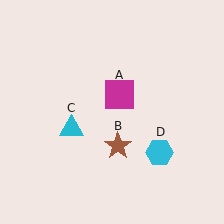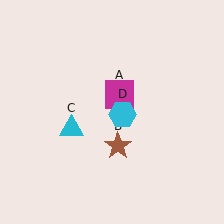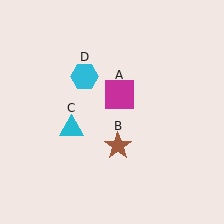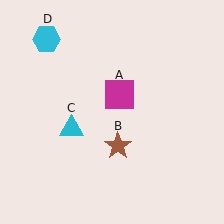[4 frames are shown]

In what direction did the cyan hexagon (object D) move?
The cyan hexagon (object D) moved up and to the left.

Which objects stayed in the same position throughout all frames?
Magenta square (object A) and brown star (object B) and cyan triangle (object C) remained stationary.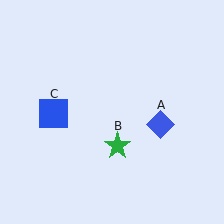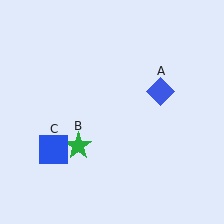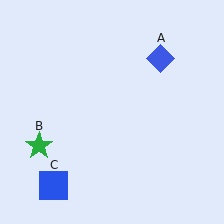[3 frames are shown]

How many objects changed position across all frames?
3 objects changed position: blue diamond (object A), green star (object B), blue square (object C).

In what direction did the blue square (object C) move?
The blue square (object C) moved down.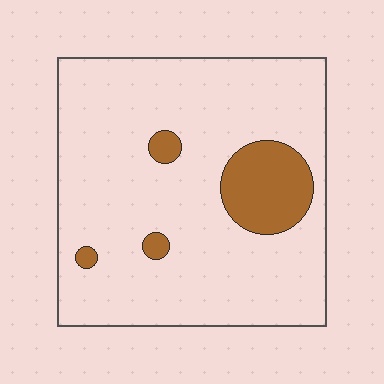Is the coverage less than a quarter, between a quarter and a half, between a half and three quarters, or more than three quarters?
Less than a quarter.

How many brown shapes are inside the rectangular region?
4.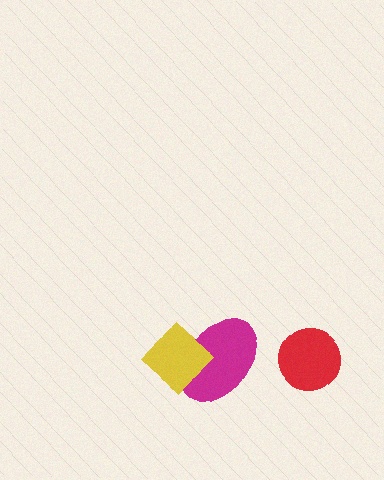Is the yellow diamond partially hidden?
No, no other shape covers it.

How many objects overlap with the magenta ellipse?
1 object overlaps with the magenta ellipse.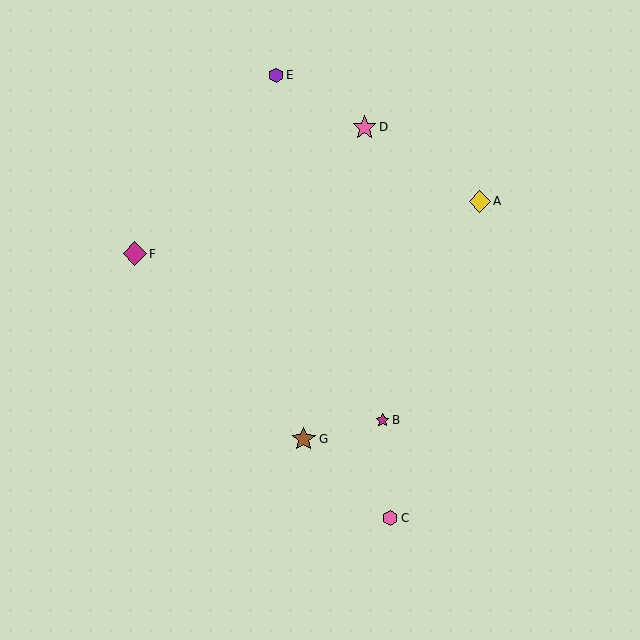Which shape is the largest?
The brown star (labeled G) is the largest.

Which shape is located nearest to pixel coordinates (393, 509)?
The pink hexagon (labeled C) at (390, 518) is nearest to that location.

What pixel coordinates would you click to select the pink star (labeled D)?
Click at (364, 127) to select the pink star D.